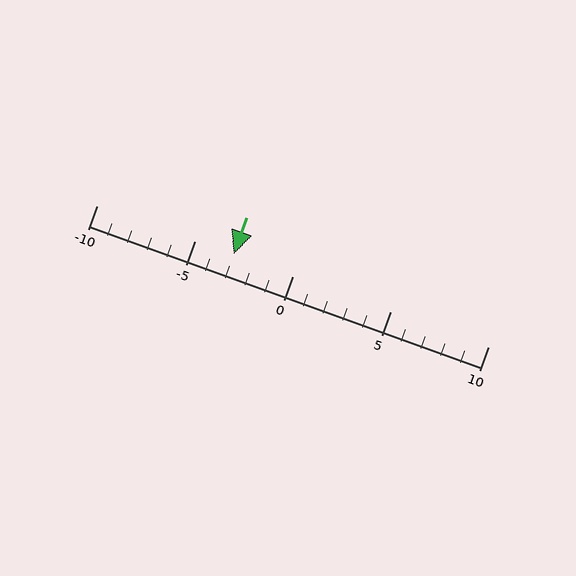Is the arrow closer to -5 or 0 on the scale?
The arrow is closer to -5.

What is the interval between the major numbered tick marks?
The major tick marks are spaced 5 units apart.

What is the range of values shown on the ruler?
The ruler shows values from -10 to 10.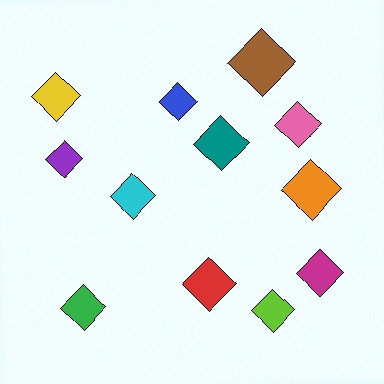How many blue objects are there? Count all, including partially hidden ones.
There is 1 blue object.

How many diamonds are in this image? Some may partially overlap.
There are 12 diamonds.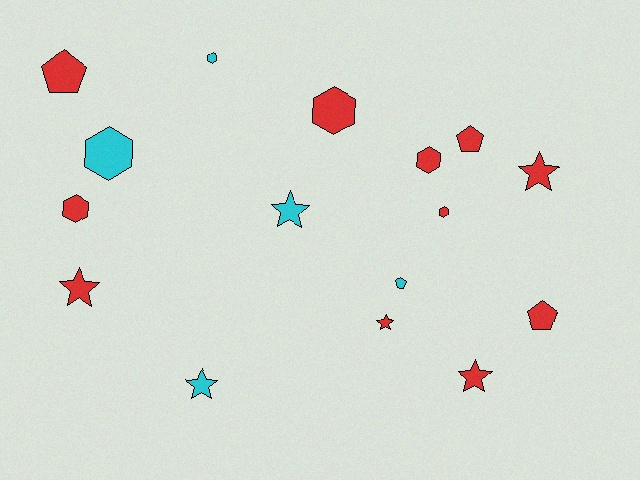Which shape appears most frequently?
Hexagon, with 6 objects.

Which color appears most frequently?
Red, with 11 objects.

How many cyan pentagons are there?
There is 1 cyan pentagon.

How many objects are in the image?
There are 16 objects.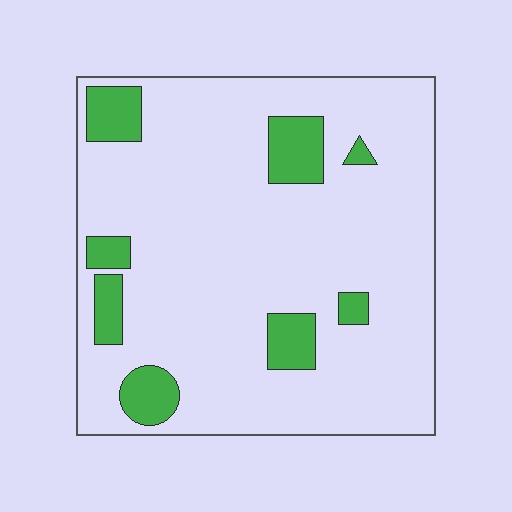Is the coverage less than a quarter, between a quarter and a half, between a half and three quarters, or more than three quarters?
Less than a quarter.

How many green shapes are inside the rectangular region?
8.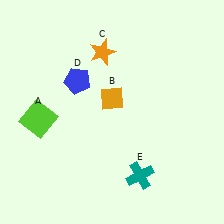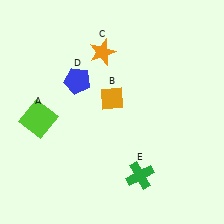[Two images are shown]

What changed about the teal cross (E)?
In Image 1, E is teal. In Image 2, it changed to green.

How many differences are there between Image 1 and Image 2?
There is 1 difference between the two images.